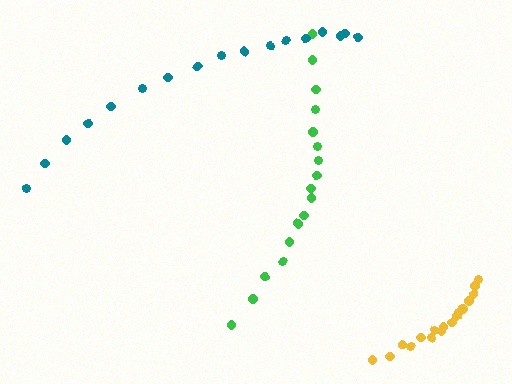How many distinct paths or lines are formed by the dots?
There are 3 distinct paths.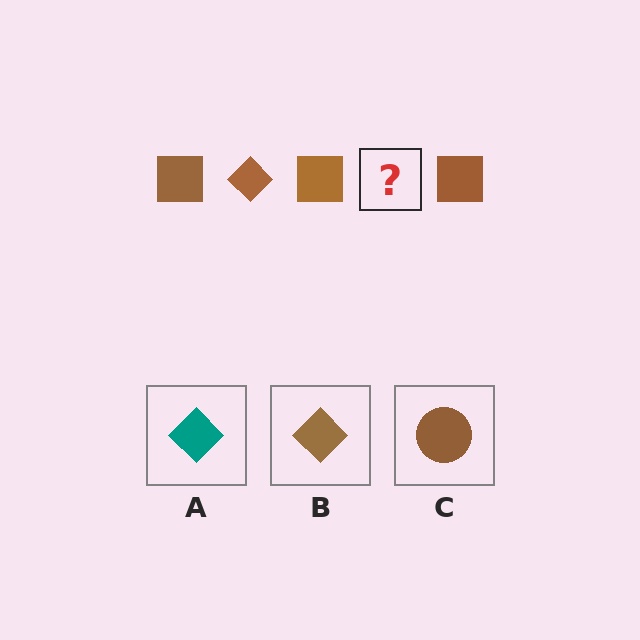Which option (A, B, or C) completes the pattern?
B.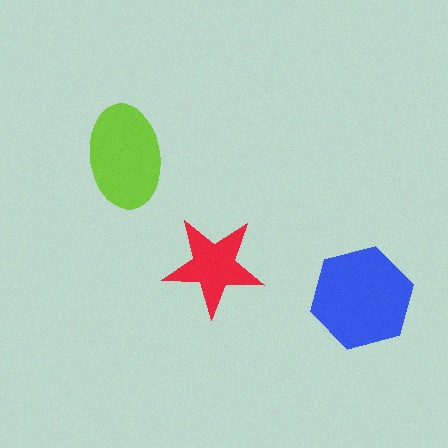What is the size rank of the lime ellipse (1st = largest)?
2nd.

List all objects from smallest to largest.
The red star, the lime ellipse, the blue hexagon.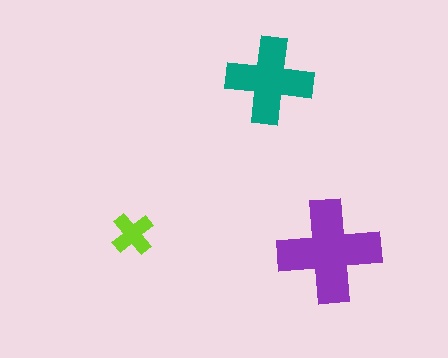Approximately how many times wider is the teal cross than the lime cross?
About 2 times wider.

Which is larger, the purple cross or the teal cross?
The purple one.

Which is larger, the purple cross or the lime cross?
The purple one.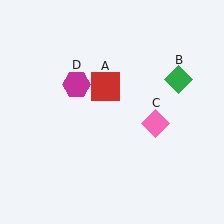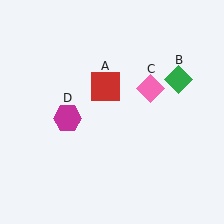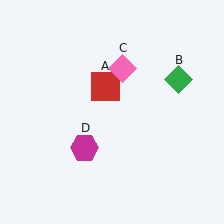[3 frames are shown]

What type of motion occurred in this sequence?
The pink diamond (object C), magenta hexagon (object D) rotated counterclockwise around the center of the scene.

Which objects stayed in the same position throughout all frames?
Red square (object A) and green diamond (object B) remained stationary.